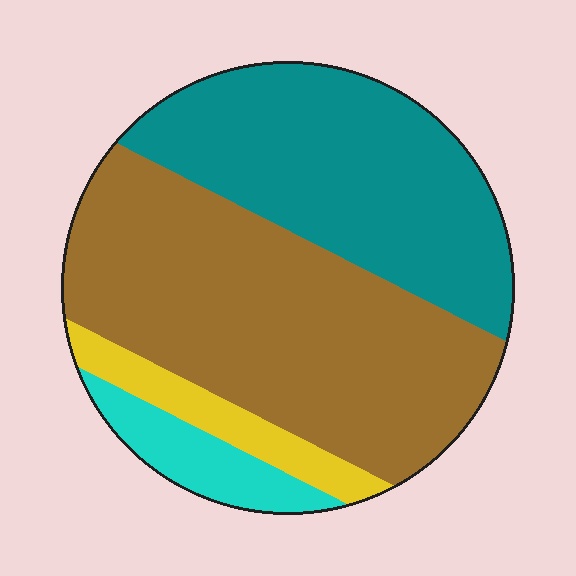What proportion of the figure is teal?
Teal takes up between a quarter and a half of the figure.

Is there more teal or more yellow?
Teal.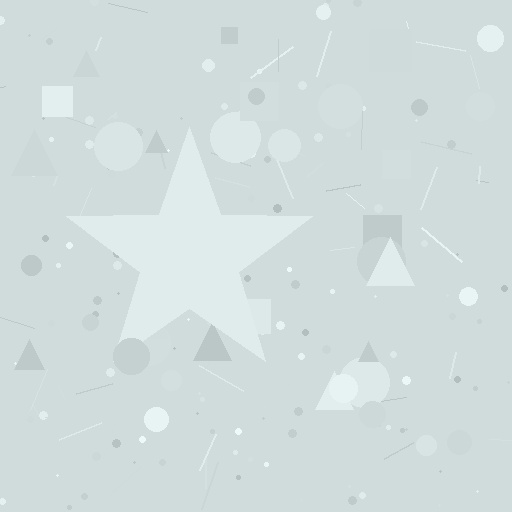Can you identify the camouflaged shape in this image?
The camouflaged shape is a star.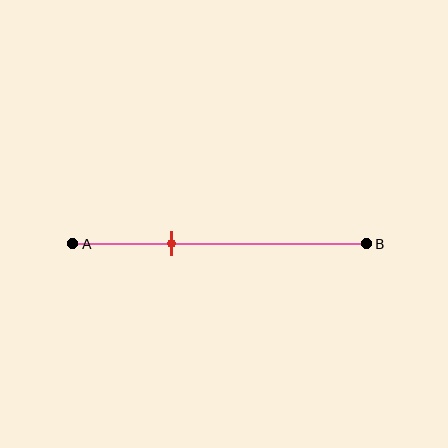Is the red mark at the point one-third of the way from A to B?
Yes, the mark is approximately at the one-third point.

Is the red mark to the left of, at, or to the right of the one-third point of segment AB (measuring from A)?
The red mark is approximately at the one-third point of segment AB.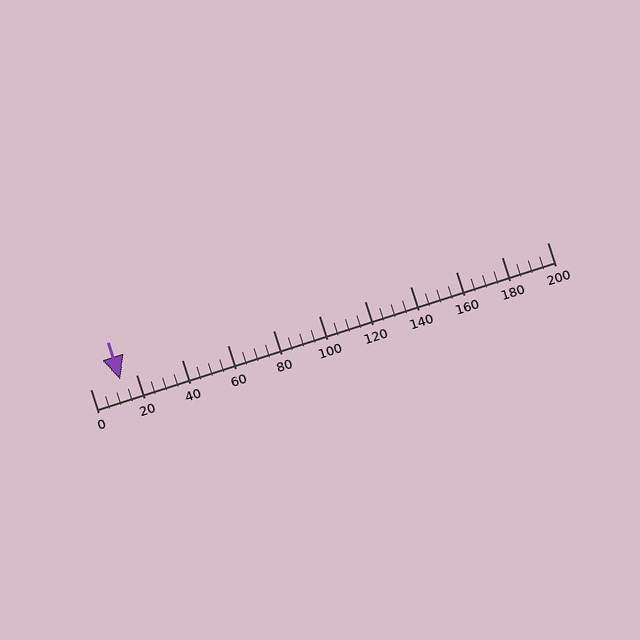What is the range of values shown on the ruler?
The ruler shows values from 0 to 200.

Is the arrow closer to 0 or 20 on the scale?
The arrow is closer to 20.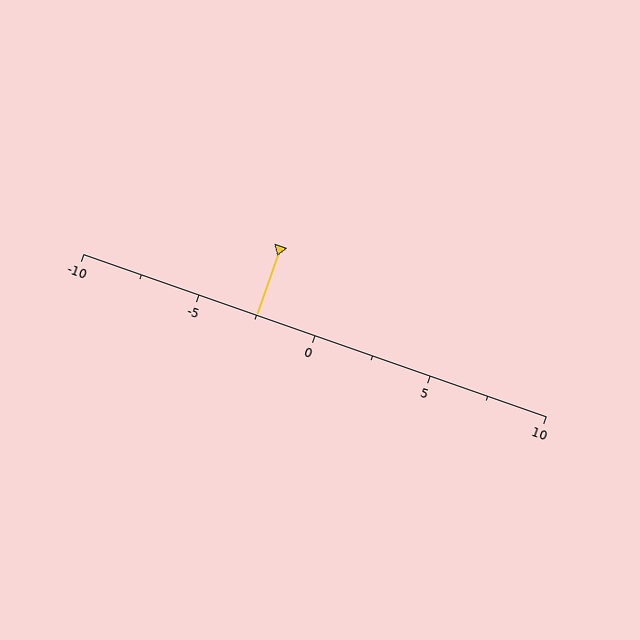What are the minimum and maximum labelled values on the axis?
The axis runs from -10 to 10.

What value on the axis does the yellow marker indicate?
The marker indicates approximately -2.5.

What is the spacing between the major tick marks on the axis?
The major ticks are spaced 5 apart.